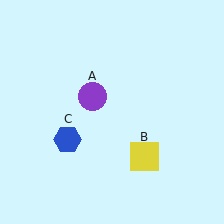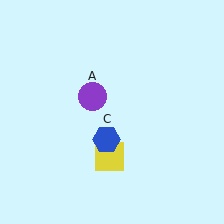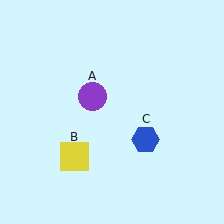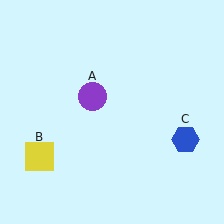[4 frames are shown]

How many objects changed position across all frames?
2 objects changed position: yellow square (object B), blue hexagon (object C).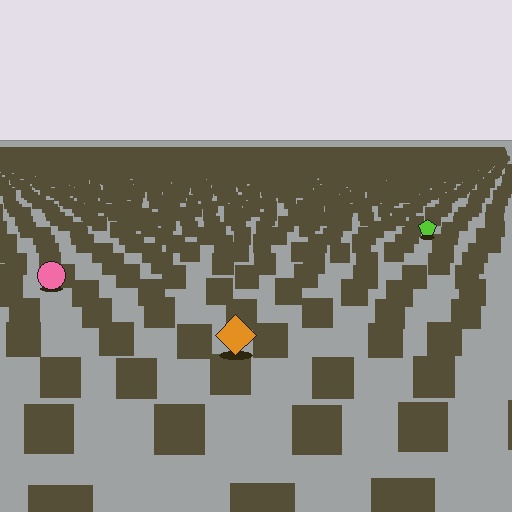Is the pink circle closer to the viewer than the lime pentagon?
Yes. The pink circle is closer — you can tell from the texture gradient: the ground texture is coarser near it.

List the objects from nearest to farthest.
From nearest to farthest: the orange diamond, the pink circle, the lime pentagon.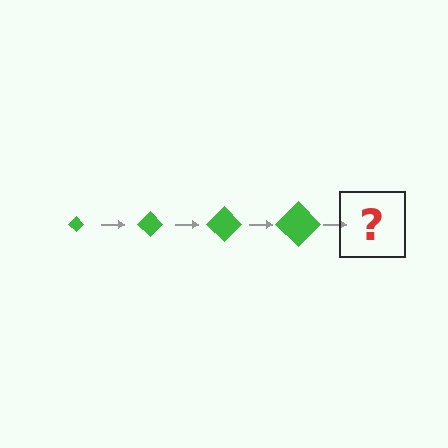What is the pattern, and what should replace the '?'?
The pattern is that the diamond gets progressively larger each step. The '?' should be a green diamond, larger than the previous one.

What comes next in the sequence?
The next element should be a green diamond, larger than the previous one.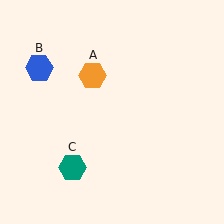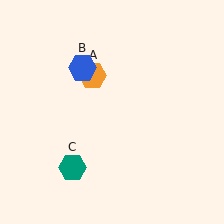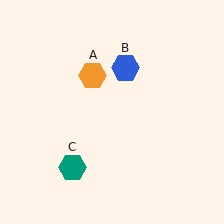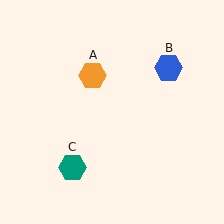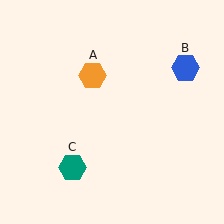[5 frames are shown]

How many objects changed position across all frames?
1 object changed position: blue hexagon (object B).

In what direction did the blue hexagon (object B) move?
The blue hexagon (object B) moved right.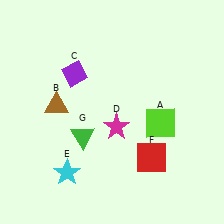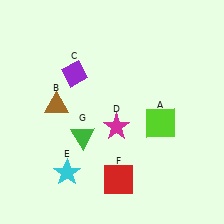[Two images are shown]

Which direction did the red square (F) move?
The red square (F) moved left.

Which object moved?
The red square (F) moved left.